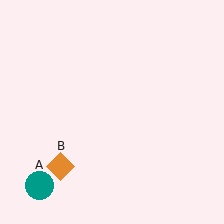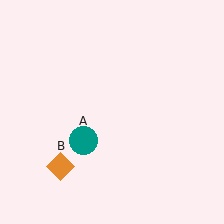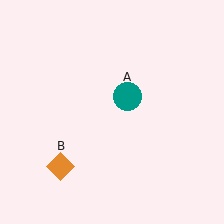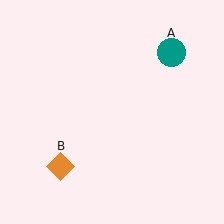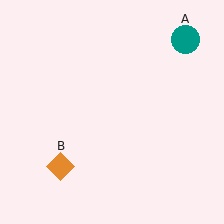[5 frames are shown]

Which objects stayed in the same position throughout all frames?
Orange diamond (object B) remained stationary.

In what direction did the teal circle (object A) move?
The teal circle (object A) moved up and to the right.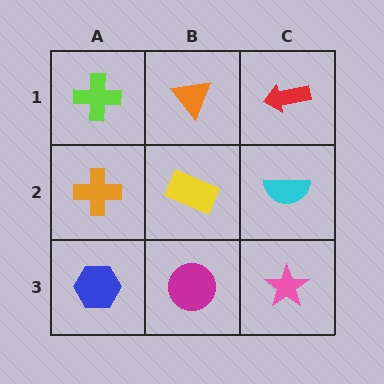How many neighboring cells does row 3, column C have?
2.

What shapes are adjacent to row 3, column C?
A cyan semicircle (row 2, column C), a magenta circle (row 3, column B).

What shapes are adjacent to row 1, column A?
An orange cross (row 2, column A), an orange triangle (row 1, column B).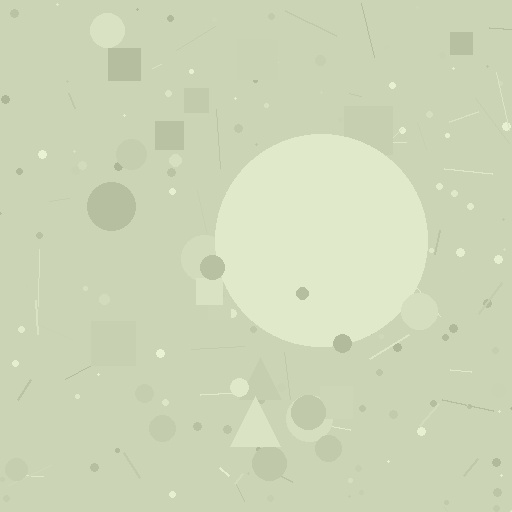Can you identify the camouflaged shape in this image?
The camouflaged shape is a circle.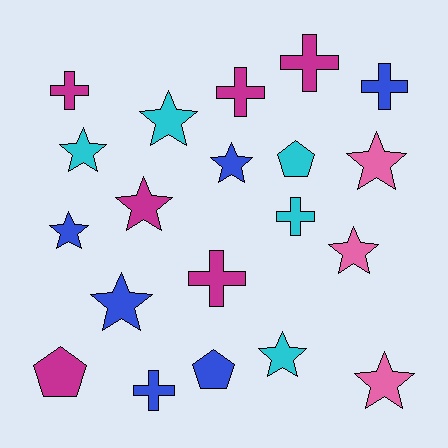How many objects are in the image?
There are 20 objects.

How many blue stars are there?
There are 3 blue stars.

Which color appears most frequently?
Blue, with 6 objects.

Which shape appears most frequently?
Star, with 10 objects.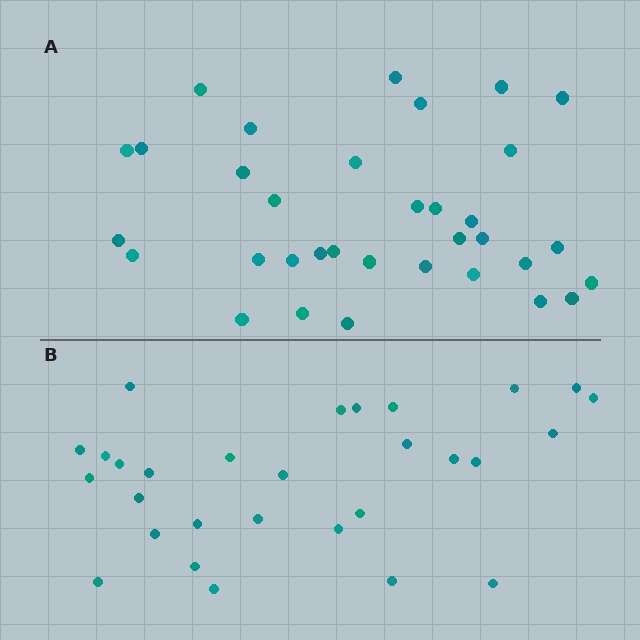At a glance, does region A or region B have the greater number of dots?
Region A (the top region) has more dots.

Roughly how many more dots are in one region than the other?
Region A has about 5 more dots than region B.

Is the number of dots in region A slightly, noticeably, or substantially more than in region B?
Region A has only slightly more — the two regions are fairly close. The ratio is roughly 1.2 to 1.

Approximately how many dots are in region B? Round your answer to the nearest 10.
About 30 dots. (The exact count is 29, which rounds to 30.)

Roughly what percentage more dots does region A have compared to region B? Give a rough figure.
About 15% more.